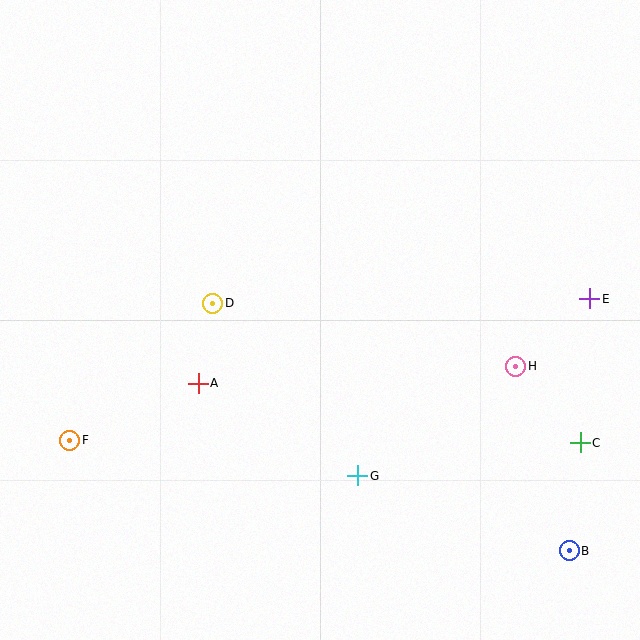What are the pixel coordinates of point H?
Point H is at (516, 366).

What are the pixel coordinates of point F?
Point F is at (70, 440).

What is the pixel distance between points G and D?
The distance between G and D is 225 pixels.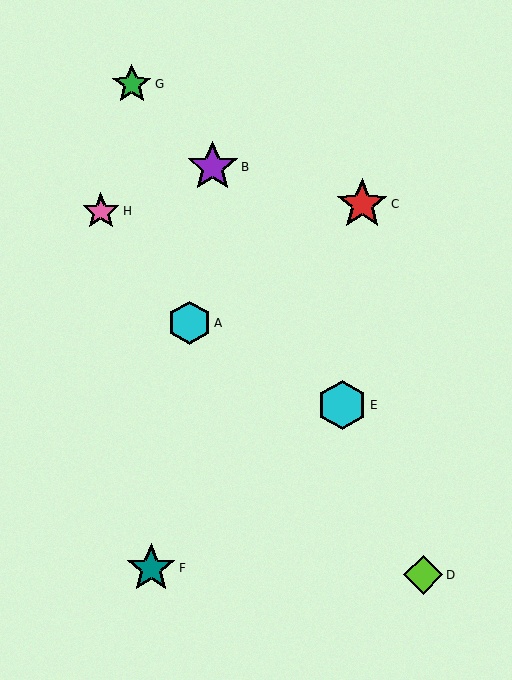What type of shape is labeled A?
Shape A is a cyan hexagon.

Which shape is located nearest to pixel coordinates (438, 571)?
The lime diamond (labeled D) at (423, 575) is nearest to that location.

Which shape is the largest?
The red star (labeled C) is the largest.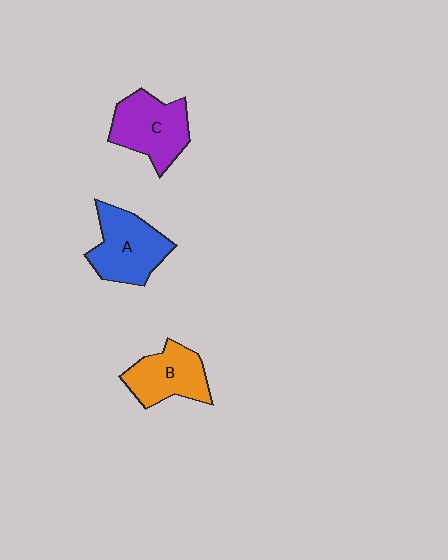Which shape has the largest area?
Shape A (blue).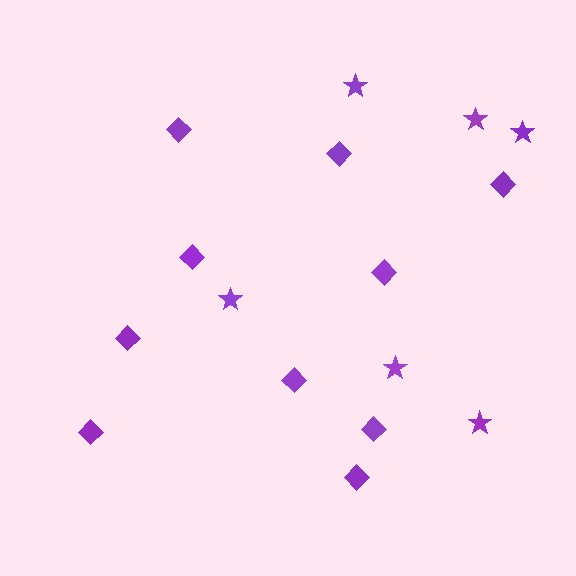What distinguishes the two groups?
There are 2 groups: one group of stars (6) and one group of diamonds (10).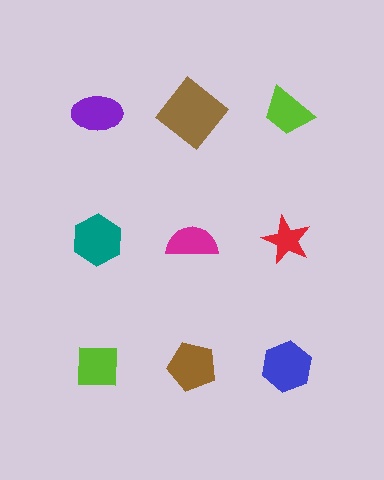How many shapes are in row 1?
3 shapes.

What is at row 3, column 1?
A lime square.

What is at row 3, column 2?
A brown pentagon.